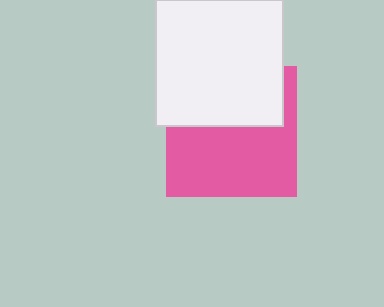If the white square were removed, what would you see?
You would see the complete pink square.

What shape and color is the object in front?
The object in front is a white square.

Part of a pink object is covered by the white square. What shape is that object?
It is a square.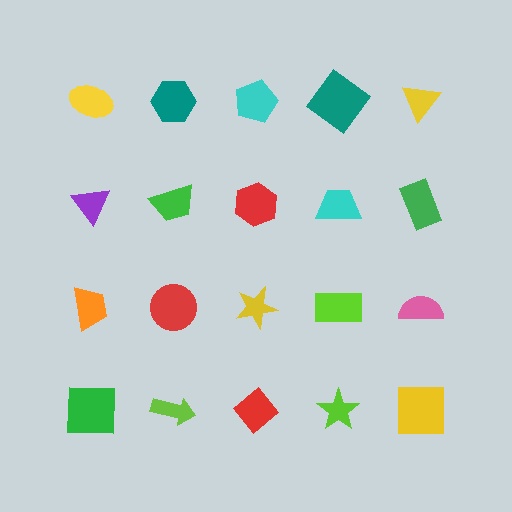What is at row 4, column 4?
A lime star.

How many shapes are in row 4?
5 shapes.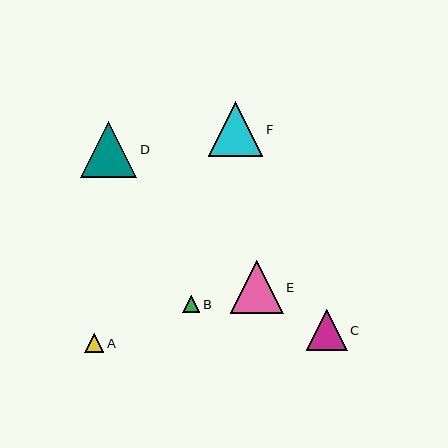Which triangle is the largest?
Triangle D is the largest with a size of approximately 56 pixels.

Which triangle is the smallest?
Triangle B is the smallest with a size of approximately 17 pixels.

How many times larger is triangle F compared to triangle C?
Triangle F is approximately 1.3 times the size of triangle C.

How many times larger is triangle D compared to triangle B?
Triangle D is approximately 3.3 times the size of triangle B.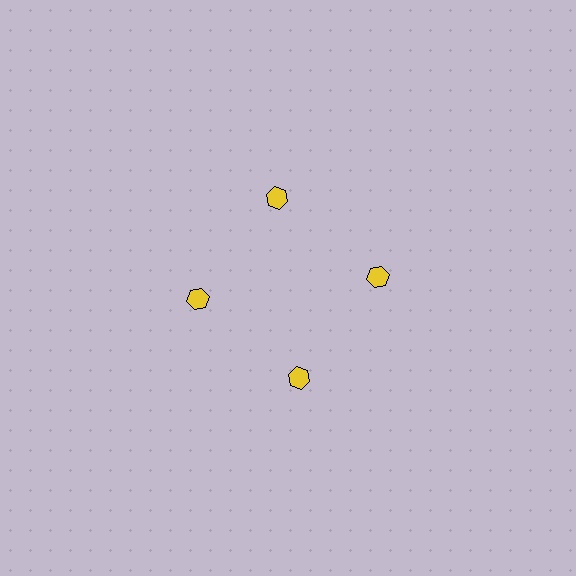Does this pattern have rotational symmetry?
Yes, this pattern has 4-fold rotational symmetry. It looks the same after rotating 90 degrees around the center.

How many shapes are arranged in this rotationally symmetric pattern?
There are 4 shapes, arranged in 4 groups of 1.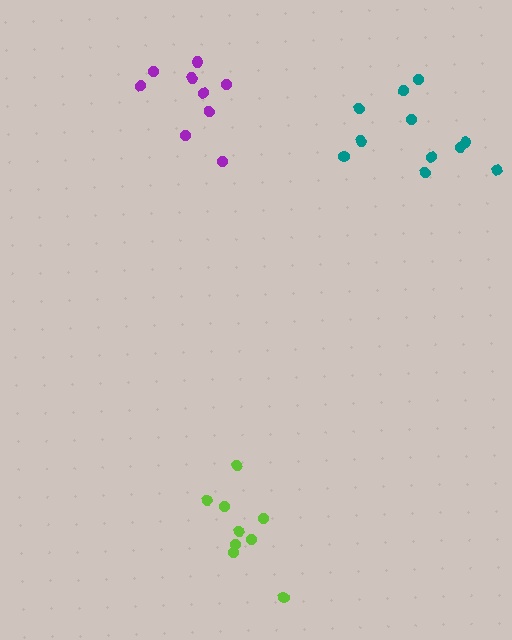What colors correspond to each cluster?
The clusters are colored: lime, purple, teal.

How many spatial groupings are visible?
There are 3 spatial groupings.